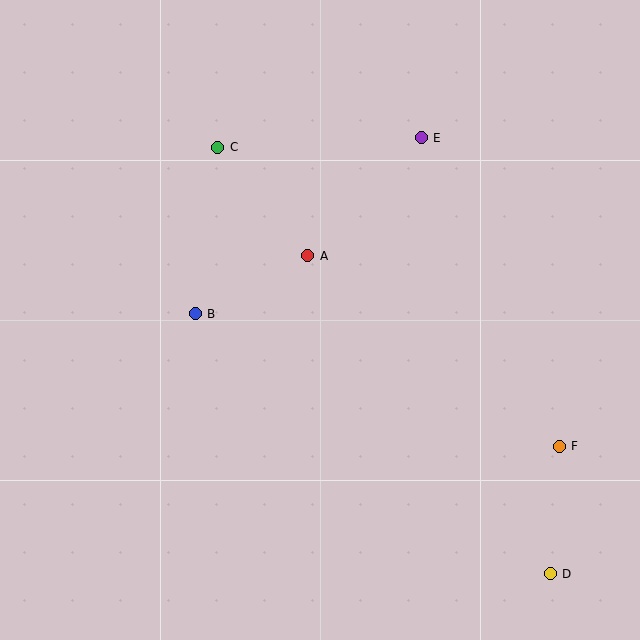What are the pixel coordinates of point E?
Point E is at (421, 138).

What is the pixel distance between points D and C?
The distance between D and C is 541 pixels.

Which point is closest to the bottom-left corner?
Point B is closest to the bottom-left corner.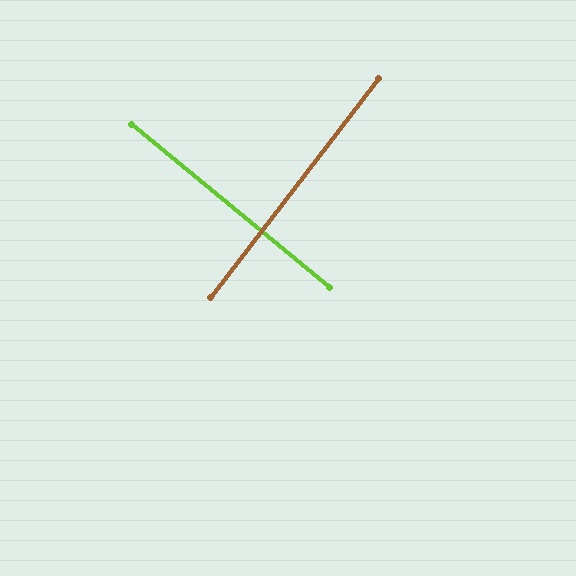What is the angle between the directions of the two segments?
Approximately 88 degrees.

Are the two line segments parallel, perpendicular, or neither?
Perpendicular — they meet at approximately 88°.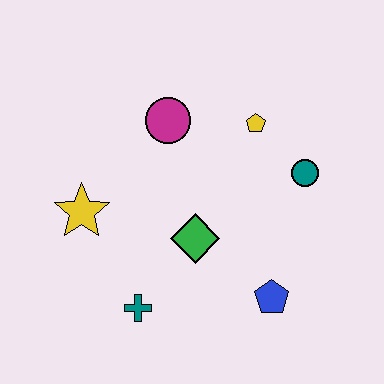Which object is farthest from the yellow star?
The teal circle is farthest from the yellow star.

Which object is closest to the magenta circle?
The yellow pentagon is closest to the magenta circle.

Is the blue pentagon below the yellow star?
Yes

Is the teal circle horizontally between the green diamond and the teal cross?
No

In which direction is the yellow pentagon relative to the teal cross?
The yellow pentagon is above the teal cross.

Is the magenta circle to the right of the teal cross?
Yes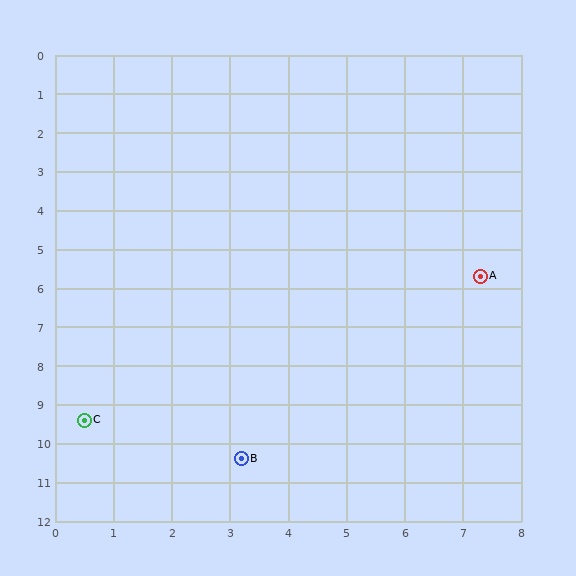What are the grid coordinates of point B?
Point B is at approximately (3.2, 10.4).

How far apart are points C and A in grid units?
Points C and A are about 7.7 grid units apart.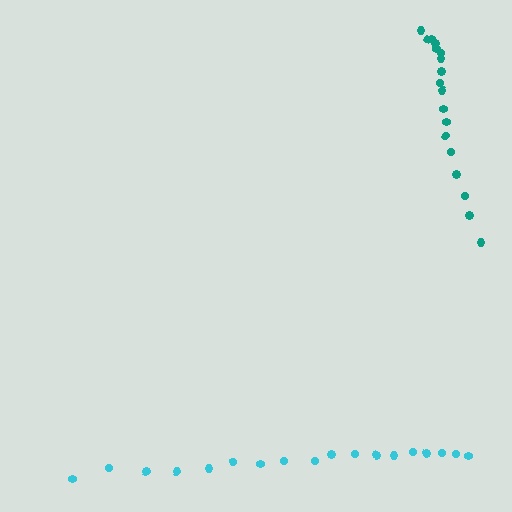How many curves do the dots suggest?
There are 2 distinct paths.